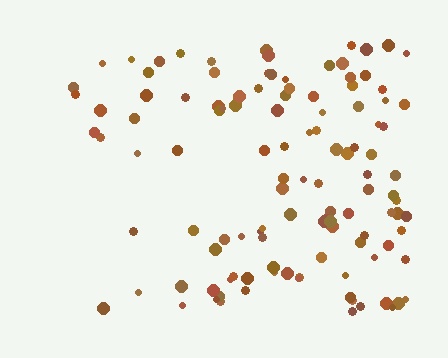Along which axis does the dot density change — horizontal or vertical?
Horizontal.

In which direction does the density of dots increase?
From left to right, with the right side densest.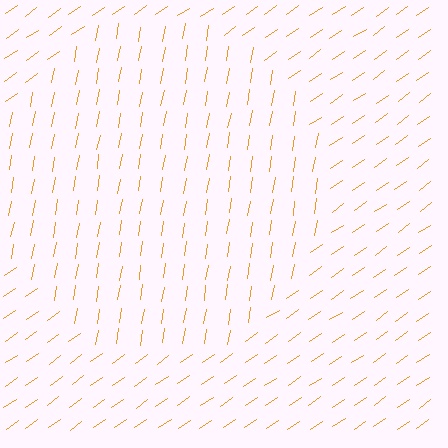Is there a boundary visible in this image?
Yes, there is a texture boundary formed by a change in line orientation.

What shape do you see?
I see a circle.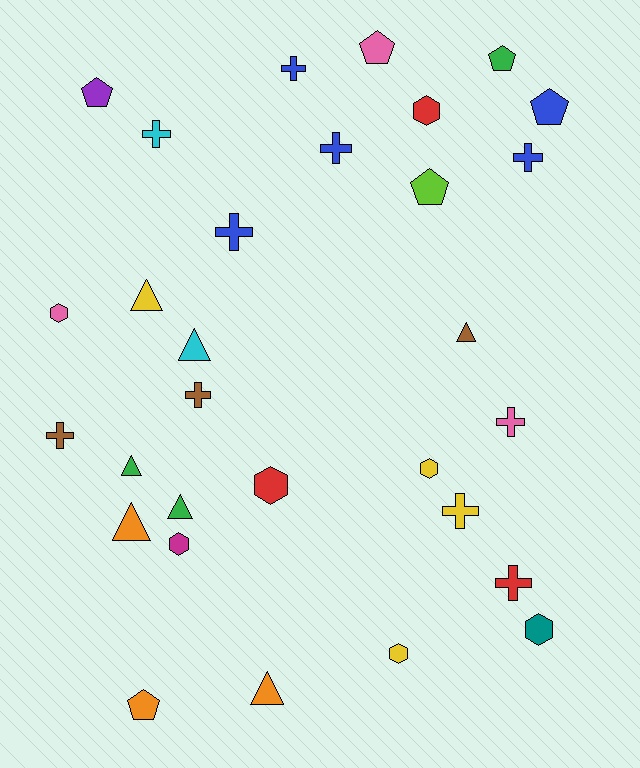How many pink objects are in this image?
There are 3 pink objects.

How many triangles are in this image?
There are 7 triangles.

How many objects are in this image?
There are 30 objects.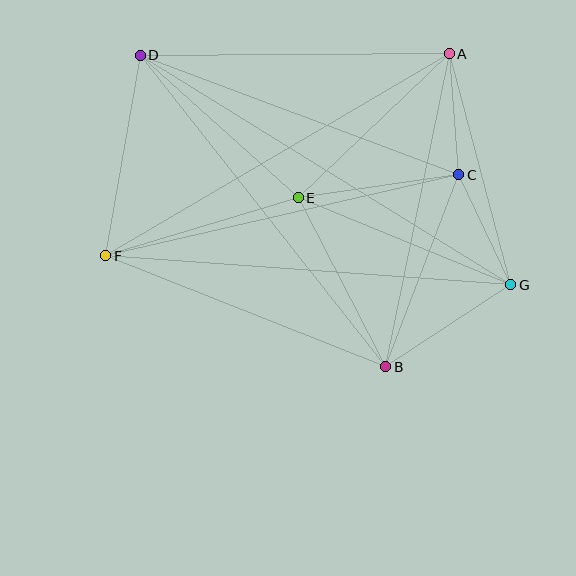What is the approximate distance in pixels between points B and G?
The distance between B and G is approximately 149 pixels.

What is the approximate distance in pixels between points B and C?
The distance between B and C is approximately 205 pixels.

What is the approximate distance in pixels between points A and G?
The distance between A and G is approximately 239 pixels.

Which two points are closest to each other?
Points C and G are closest to each other.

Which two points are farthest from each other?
Points D and G are farthest from each other.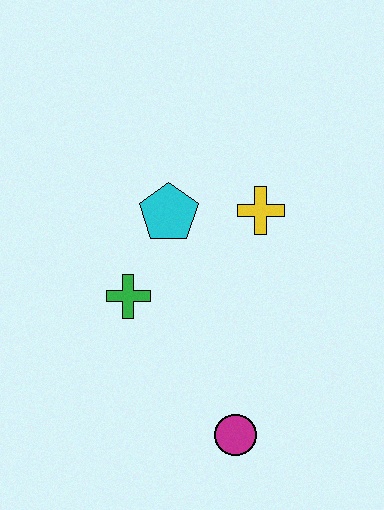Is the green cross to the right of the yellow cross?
No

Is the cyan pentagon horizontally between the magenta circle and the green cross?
Yes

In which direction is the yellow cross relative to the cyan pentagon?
The yellow cross is to the right of the cyan pentagon.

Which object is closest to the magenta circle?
The green cross is closest to the magenta circle.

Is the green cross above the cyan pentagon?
No